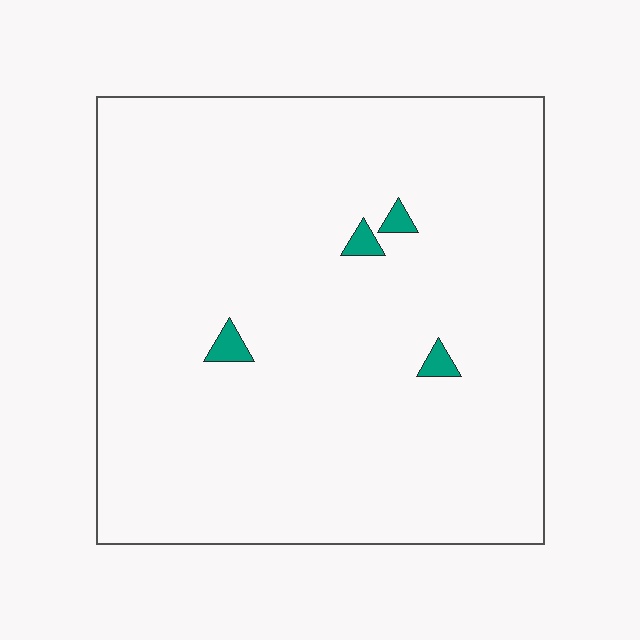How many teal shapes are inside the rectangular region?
4.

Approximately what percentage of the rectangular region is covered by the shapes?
Approximately 0%.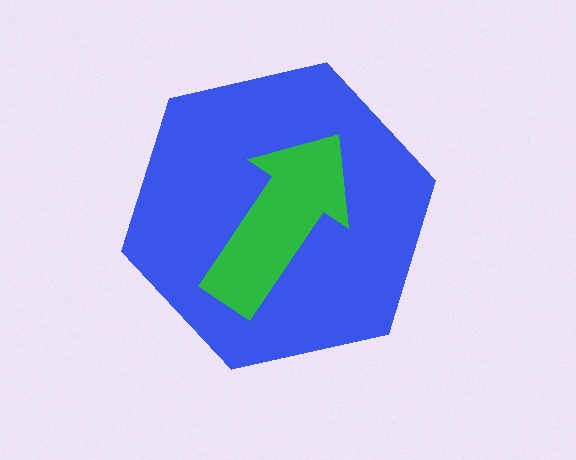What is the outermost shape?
The blue hexagon.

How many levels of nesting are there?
2.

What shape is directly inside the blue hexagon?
The green arrow.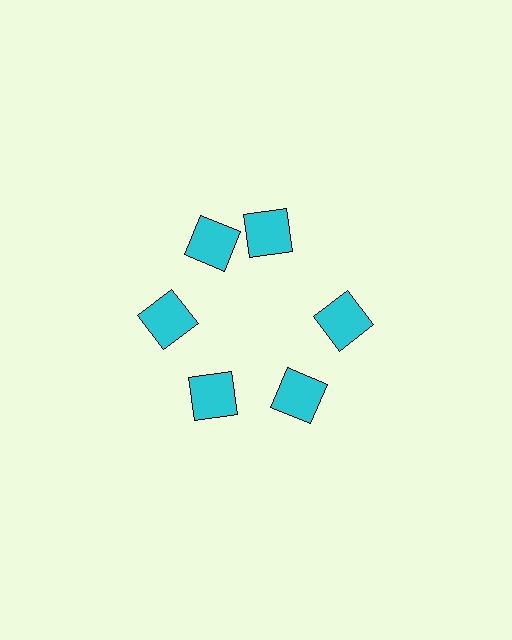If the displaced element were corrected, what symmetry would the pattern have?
It would have 6-fold rotational symmetry — the pattern would map onto itself every 60 degrees.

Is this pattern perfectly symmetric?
No. The 6 cyan squares are arranged in a ring, but one element near the 1 o'clock position is rotated out of alignment along the ring, breaking the 6-fold rotational symmetry.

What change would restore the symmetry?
The symmetry would be restored by rotating it back into even spacing with its neighbors so that all 6 squares sit at equal angles and equal distance from the center.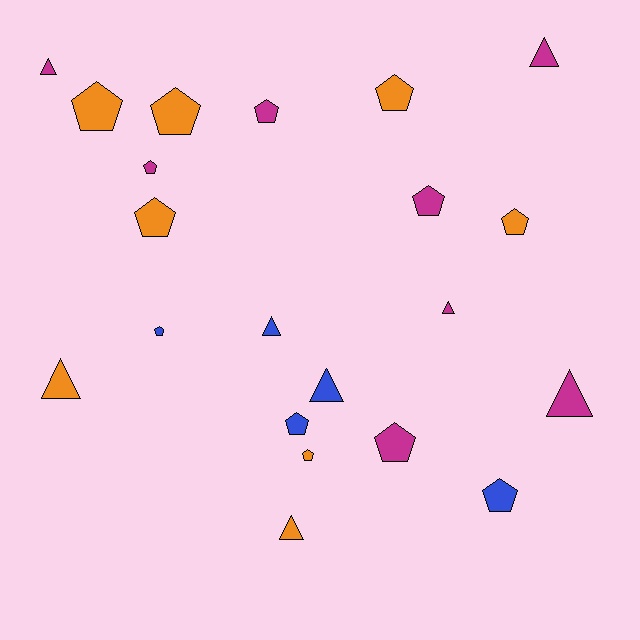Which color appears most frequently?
Orange, with 8 objects.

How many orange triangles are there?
There are 2 orange triangles.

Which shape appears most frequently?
Pentagon, with 13 objects.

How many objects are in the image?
There are 21 objects.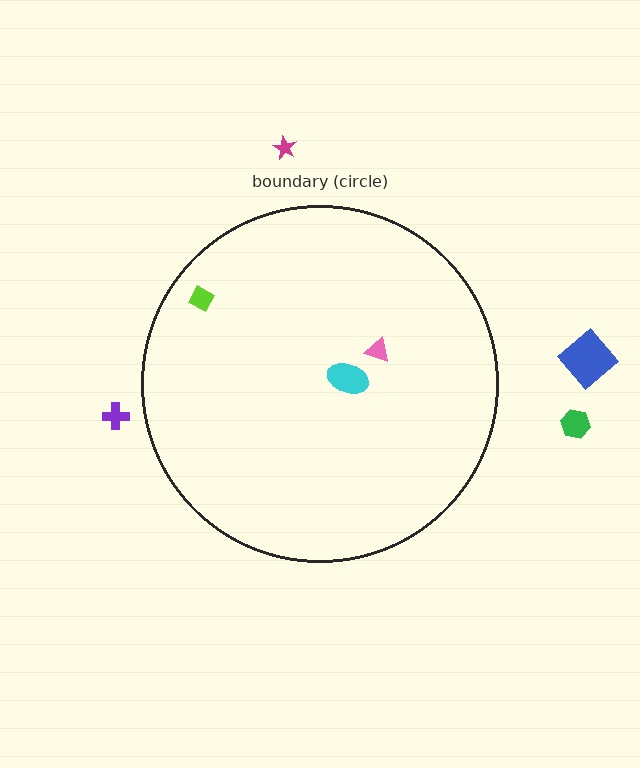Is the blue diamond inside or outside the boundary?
Outside.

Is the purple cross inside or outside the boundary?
Outside.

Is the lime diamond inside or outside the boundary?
Inside.